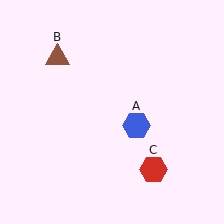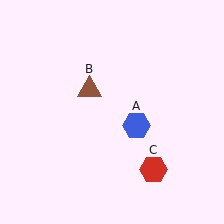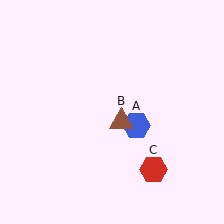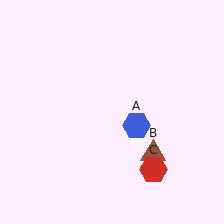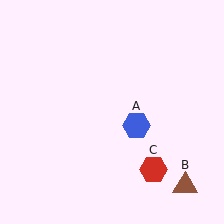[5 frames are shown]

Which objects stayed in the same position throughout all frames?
Blue hexagon (object A) and red hexagon (object C) remained stationary.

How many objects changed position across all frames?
1 object changed position: brown triangle (object B).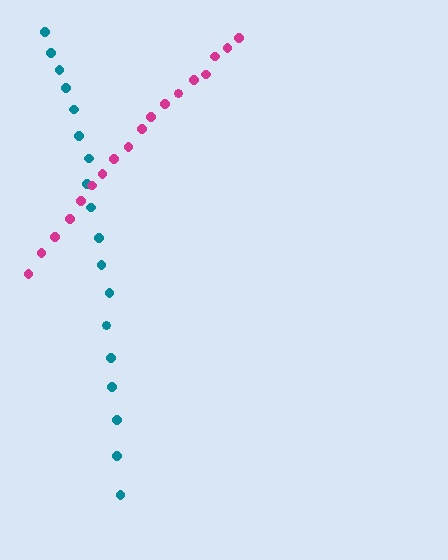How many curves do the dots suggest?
There are 2 distinct paths.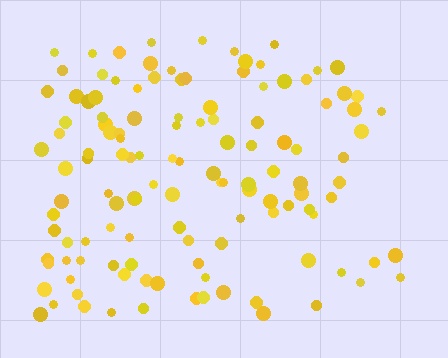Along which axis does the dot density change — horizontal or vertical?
Horizontal.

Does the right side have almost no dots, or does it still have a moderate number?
Still a moderate number, just noticeably fewer than the left.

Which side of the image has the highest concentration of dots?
The left.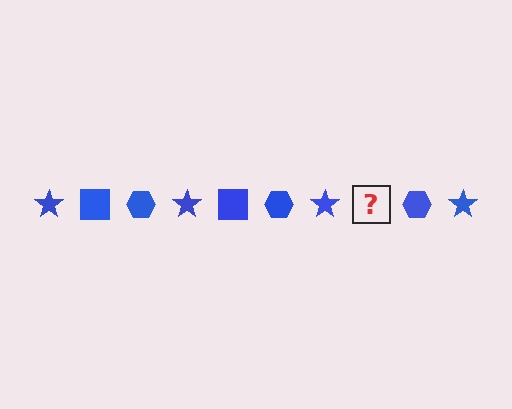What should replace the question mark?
The question mark should be replaced with a blue square.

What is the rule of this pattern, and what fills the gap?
The rule is that the pattern cycles through star, square, hexagon shapes in blue. The gap should be filled with a blue square.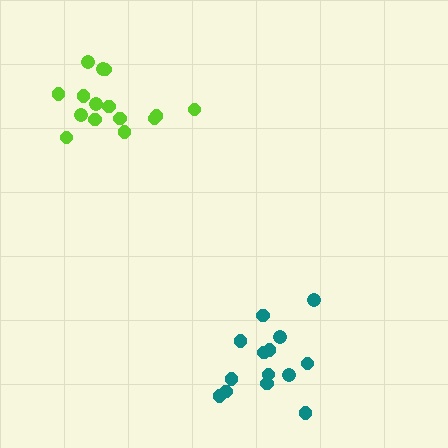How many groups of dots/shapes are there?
There are 2 groups.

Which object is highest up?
The lime cluster is topmost.